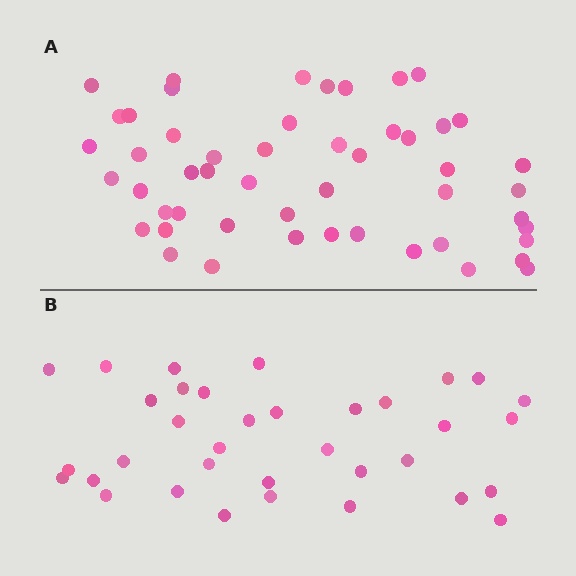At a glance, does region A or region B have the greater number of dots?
Region A (the top region) has more dots.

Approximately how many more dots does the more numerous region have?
Region A has approximately 15 more dots than region B.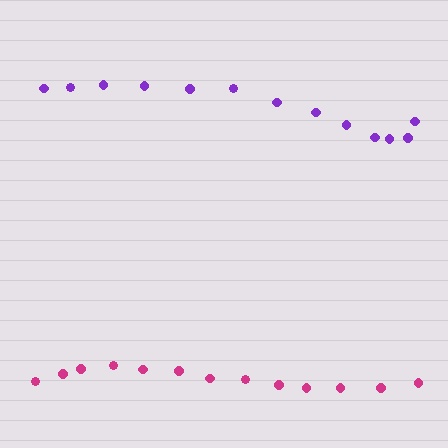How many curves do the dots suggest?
There are 2 distinct paths.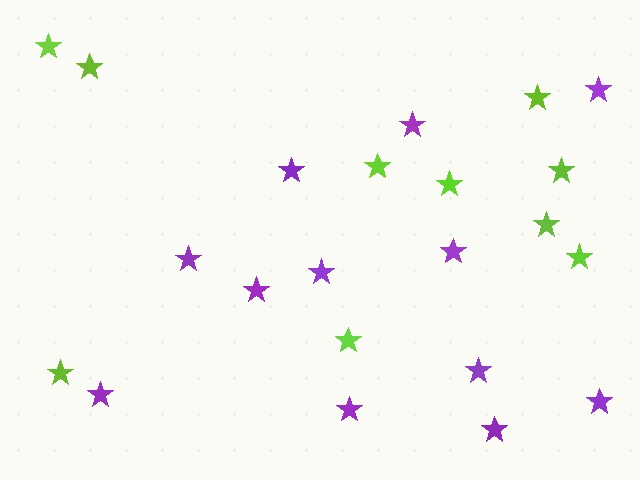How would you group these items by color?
There are 2 groups: one group of purple stars (12) and one group of lime stars (10).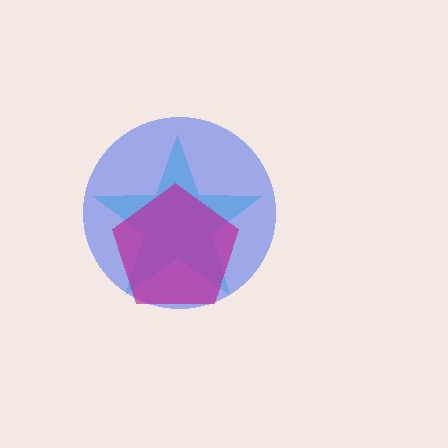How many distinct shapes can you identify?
There are 3 distinct shapes: a cyan star, a blue circle, a magenta pentagon.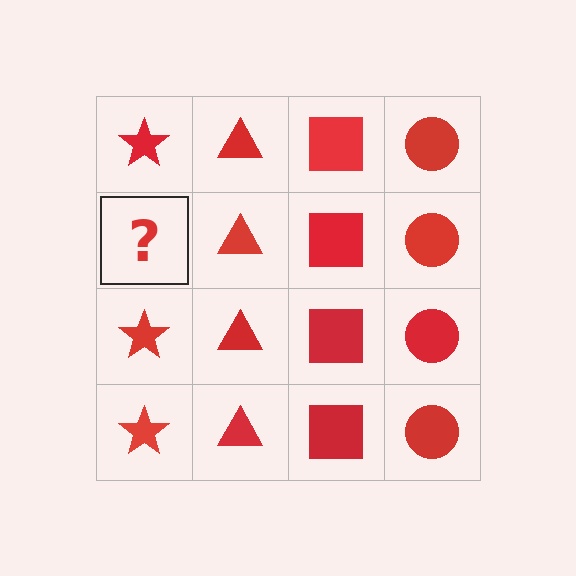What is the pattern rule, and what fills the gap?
The rule is that each column has a consistent shape. The gap should be filled with a red star.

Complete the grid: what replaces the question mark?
The question mark should be replaced with a red star.